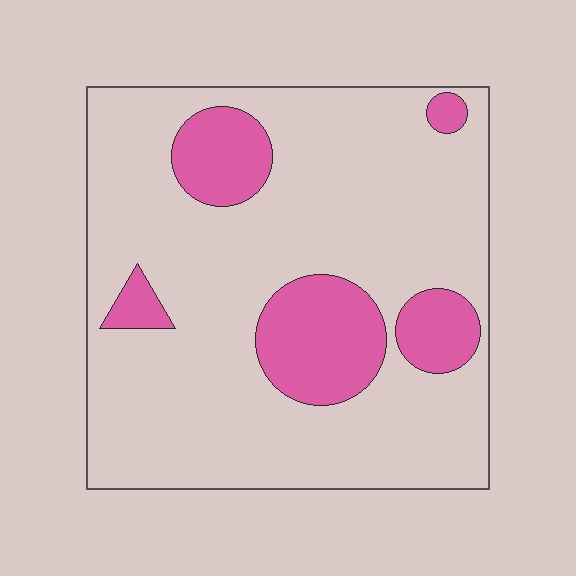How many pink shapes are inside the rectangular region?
5.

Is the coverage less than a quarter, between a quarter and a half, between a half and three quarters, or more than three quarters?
Less than a quarter.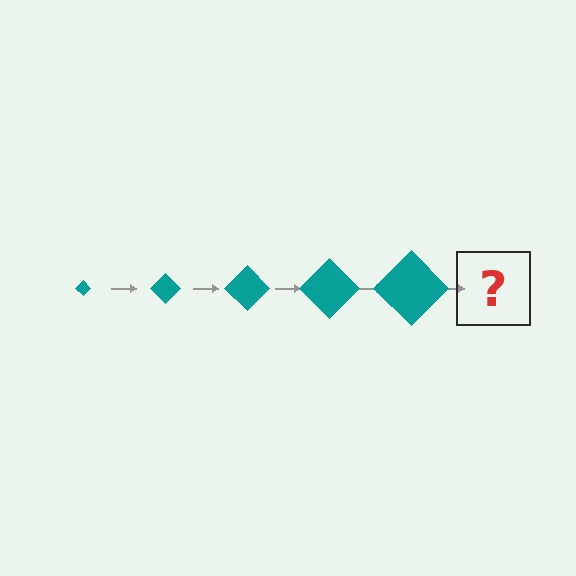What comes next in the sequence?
The next element should be a teal diamond, larger than the previous one.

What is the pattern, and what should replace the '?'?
The pattern is that the diamond gets progressively larger each step. The '?' should be a teal diamond, larger than the previous one.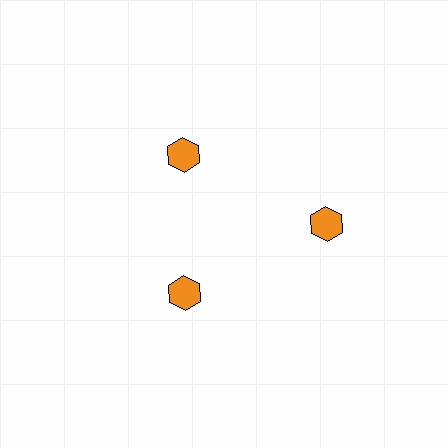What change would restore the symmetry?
The symmetry would be restored by moving it inward, back onto the ring so that all 3 hexagons sit at equal angles and equal distance from the center.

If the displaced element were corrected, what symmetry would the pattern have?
It would have 3-fold rotational symmetry — the pattern would map onto itself every 120 degrees.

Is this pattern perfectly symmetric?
No. The 3 orange hexagons are arranged in a ring, but one element near the 3 o'clock position is pushed outward from the center, breaking the 3-fold rotational symmetry.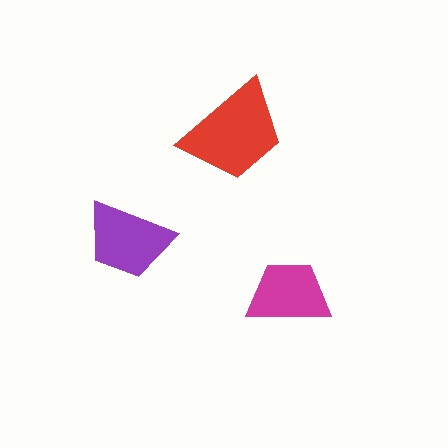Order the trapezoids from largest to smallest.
the red one, the purple one, the magenta one.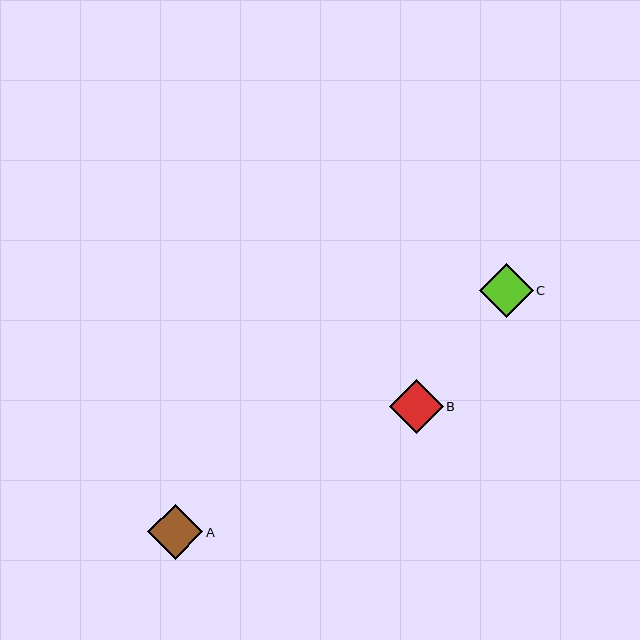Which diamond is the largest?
Diamond A is the largest with a size of approximately 55 pixels.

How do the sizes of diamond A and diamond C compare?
Diamond A and diamond C are approximately the same size.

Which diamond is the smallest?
Diamond B is the smallest with a size of approximately 54 pixels.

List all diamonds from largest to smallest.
From largest to smallest: A, C, B.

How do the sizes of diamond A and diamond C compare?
Diamond A and diamond C are approximately the same size.